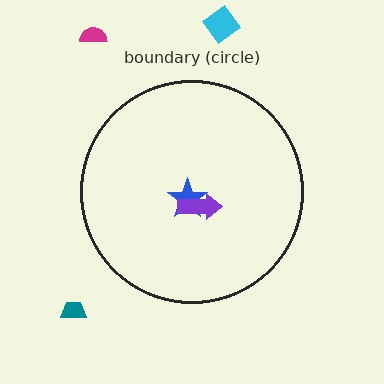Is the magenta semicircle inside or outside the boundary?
Outside.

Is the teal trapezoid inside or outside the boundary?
Outside.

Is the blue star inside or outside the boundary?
Inside.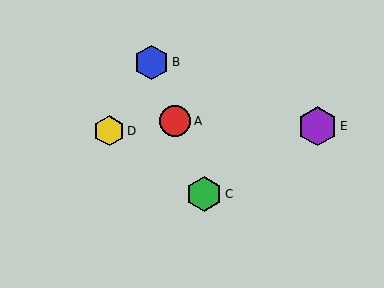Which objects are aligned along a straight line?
Objects A, B, C are aligned along a straight line.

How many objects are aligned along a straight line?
3 objects (A, B, C) are aligned along a straight line.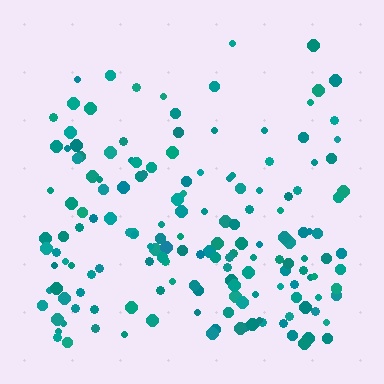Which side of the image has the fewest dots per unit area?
The top.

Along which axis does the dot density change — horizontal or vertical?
Vertical.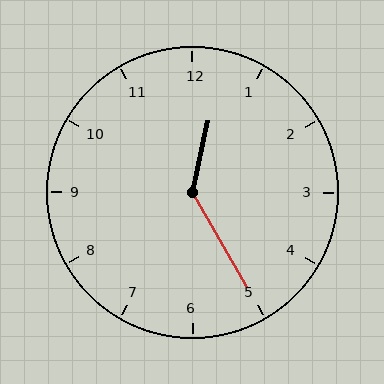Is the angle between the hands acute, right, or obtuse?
It is obtuse.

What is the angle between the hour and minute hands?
Approximately 138 degrees.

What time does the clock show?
12:25.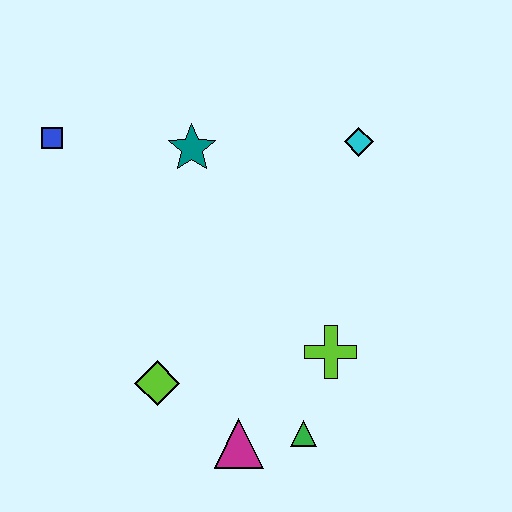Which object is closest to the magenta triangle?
The green triangle is closest to the magenta triangle.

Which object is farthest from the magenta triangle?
The blue square is farthest from the magenta triangle.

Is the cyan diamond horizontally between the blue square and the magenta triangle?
No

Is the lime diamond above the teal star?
No